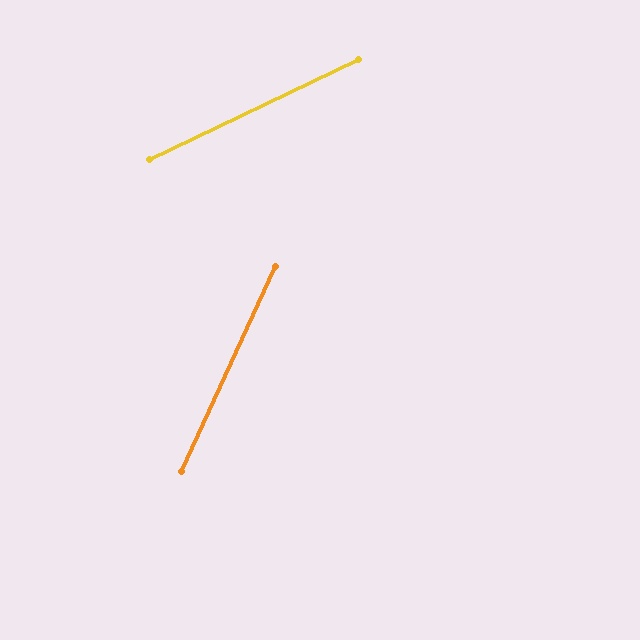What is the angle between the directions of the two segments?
Approximately 40 degrees.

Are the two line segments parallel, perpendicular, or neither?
Neither parallel nor perpendicular — they differ by about 40°.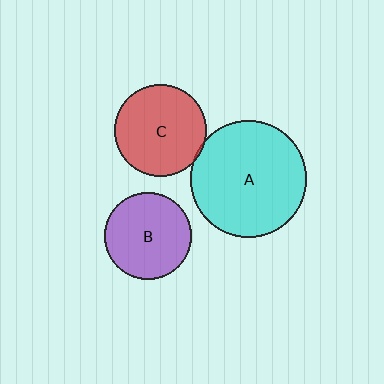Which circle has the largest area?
Circle A (cyan).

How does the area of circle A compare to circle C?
Approximately 1.6 times.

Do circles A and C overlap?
Yes.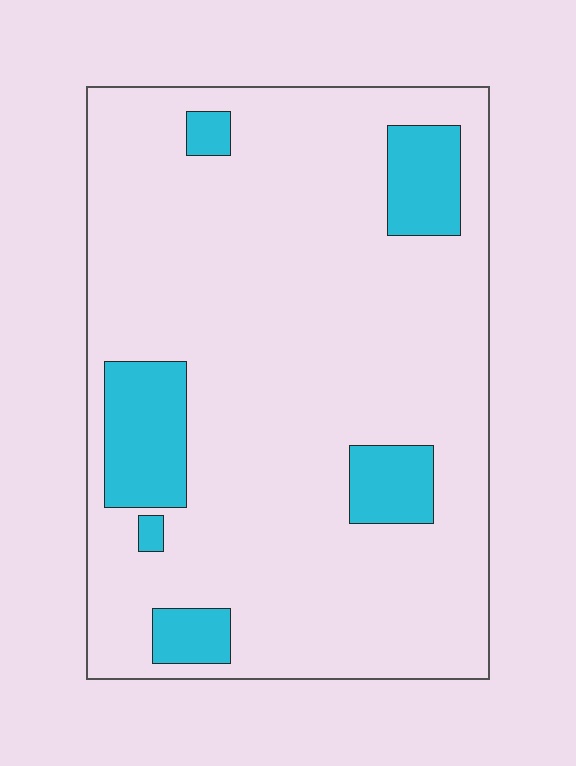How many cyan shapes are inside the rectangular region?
6.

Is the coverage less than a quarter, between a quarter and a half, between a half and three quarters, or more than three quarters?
Less than a quarter.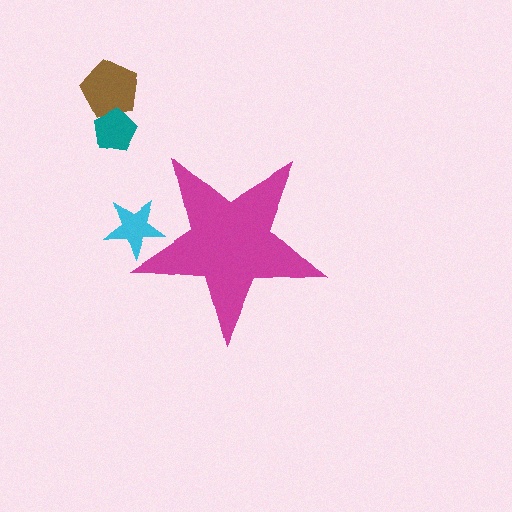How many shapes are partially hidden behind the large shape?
1 shape is partially hidden.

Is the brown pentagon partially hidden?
No, the brown pentagon is fully visible.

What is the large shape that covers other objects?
A magenta star.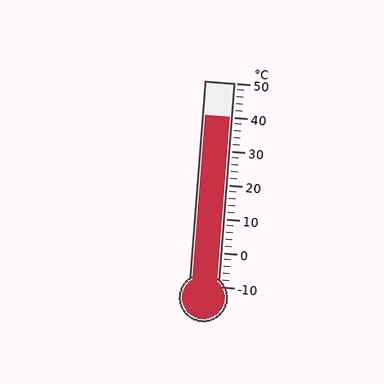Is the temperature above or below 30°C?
The temperature is above 30°C.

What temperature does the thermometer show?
The thermometer shows approximately 40°C.